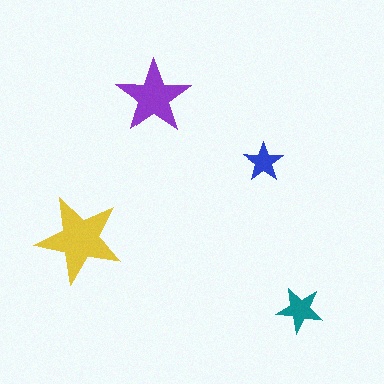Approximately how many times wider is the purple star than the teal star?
About 1.5 times wider.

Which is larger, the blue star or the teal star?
The teal one.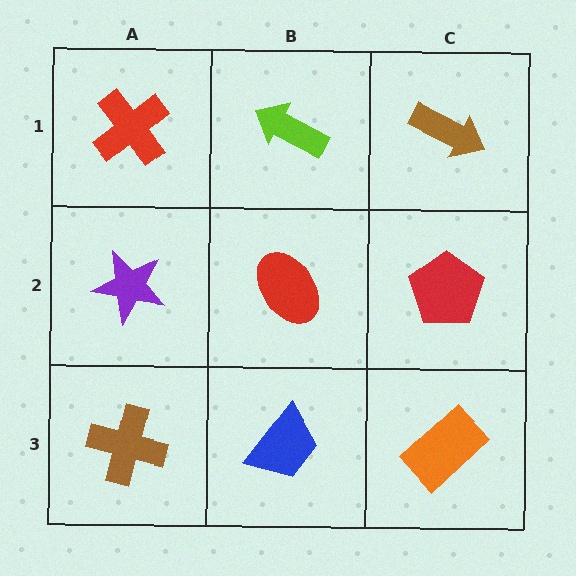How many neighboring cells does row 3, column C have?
2.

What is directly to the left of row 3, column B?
A brown cross.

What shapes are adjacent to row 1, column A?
A purple star (row 2, column A), a lime arrow (row 1, column B).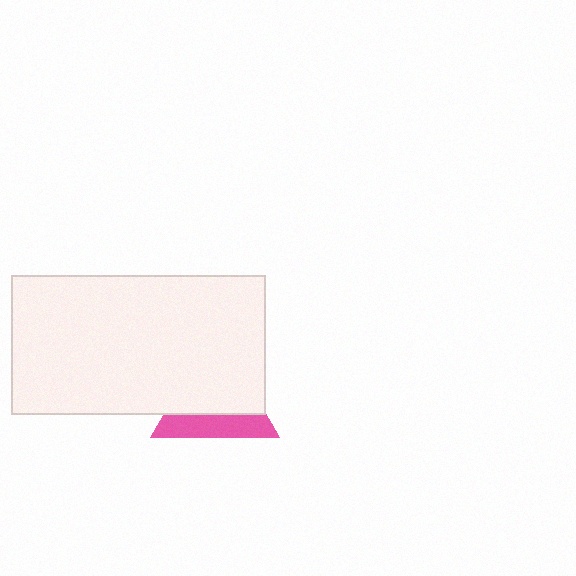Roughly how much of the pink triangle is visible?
A small part of it is visible (roughly 36%).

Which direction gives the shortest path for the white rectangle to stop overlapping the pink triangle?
Moving up gives the shortest separation.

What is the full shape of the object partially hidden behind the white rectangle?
The partially hidden object is a pink triangle.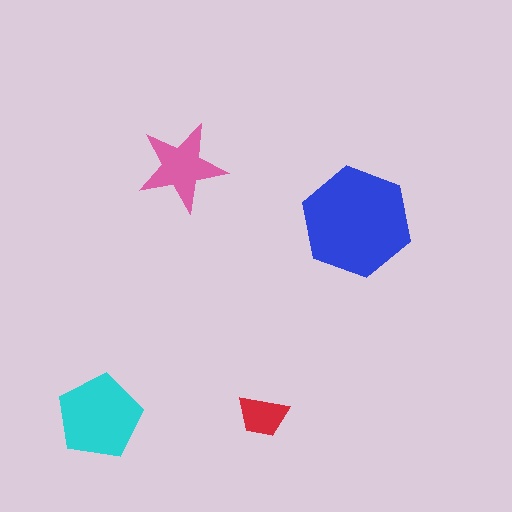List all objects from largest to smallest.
The blue hexagon, the cyan pentagon, the pink star, the red trapezoid.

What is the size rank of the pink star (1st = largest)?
3rd.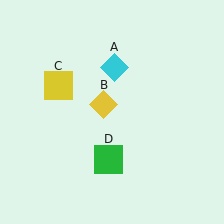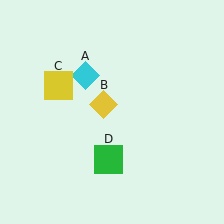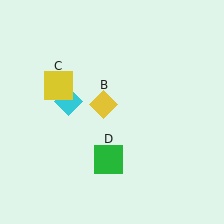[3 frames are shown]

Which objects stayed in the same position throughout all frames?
Yellow diamond (object B) and yellow square (object C) and green square (object D) remained stationary.